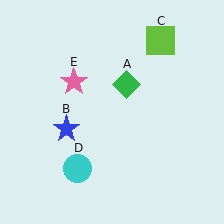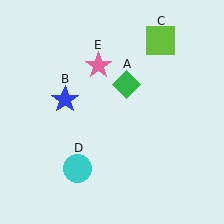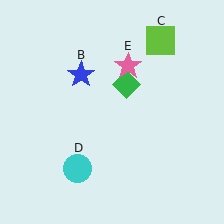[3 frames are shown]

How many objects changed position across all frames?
2 objects changed position: blue star (object B), pink star (object E).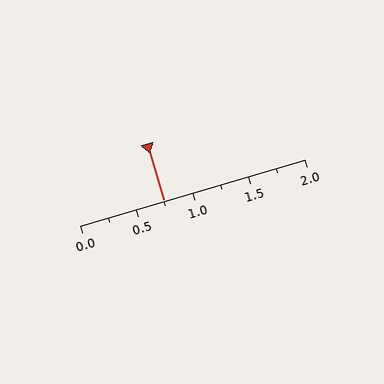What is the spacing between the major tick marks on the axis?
The major ticks are spaced 0.5 apart.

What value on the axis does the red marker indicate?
The marker indicates approximately 0.75.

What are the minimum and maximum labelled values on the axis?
The axis runs from 0.0 to 2.0.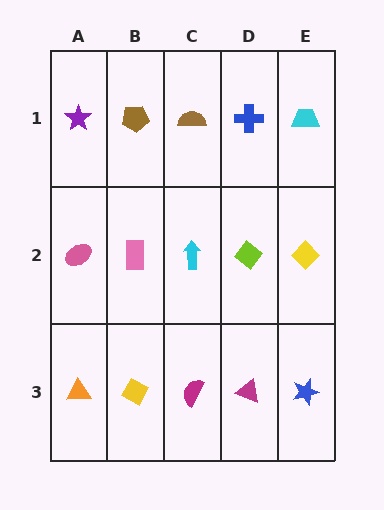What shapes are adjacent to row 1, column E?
A yellow diamond (row 2, column E), a blue cross (row 1, column D).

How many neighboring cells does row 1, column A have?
2.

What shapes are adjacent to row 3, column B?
A pink rectangle (row 2, column B), an orange triangle (row 3, column A), a magenta semicircle (row 3, column C).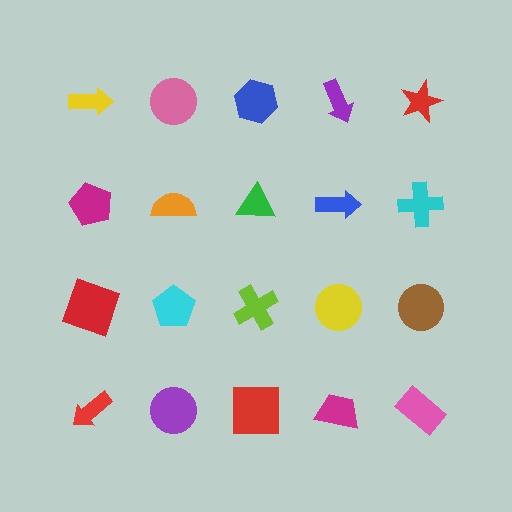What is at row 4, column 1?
A red arrow.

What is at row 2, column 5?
A cyan cross.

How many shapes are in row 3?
5 shapes.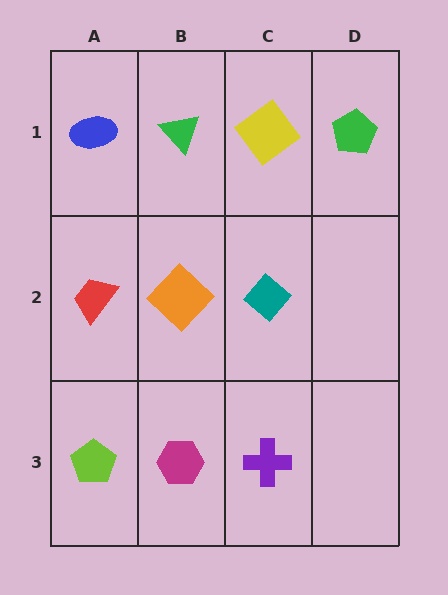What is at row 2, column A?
A red trapezoid.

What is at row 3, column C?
A purple cross.